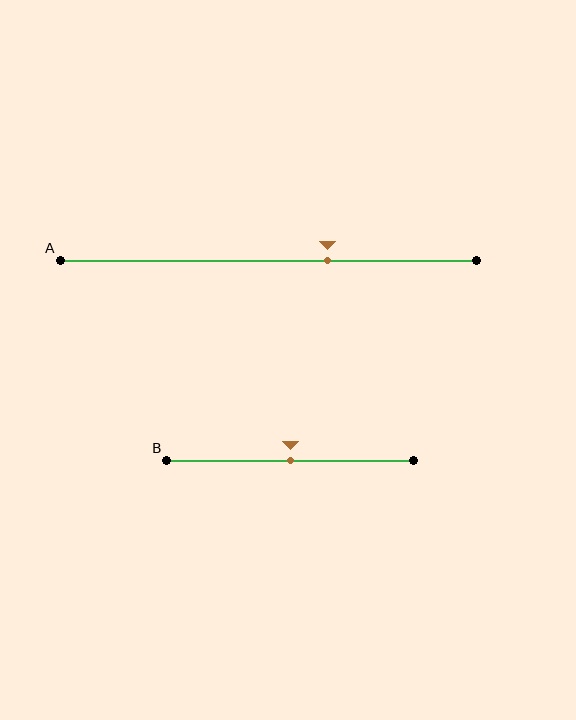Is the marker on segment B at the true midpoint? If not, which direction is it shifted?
Yes, the marker on segment B is at the true midpoint.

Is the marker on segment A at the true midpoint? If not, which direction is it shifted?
No, the marker on segment A is shifted to the right by about 14% of the segment length.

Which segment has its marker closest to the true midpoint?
Segment B has its marker closest to the true midpoint.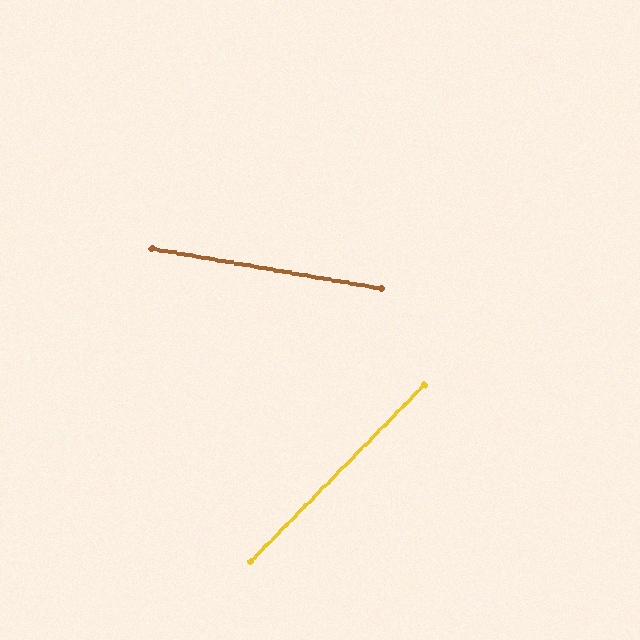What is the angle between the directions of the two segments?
Approximately 56 degrees.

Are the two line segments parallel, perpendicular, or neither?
Neither parallel nor perpendicular — they differ by about 56°.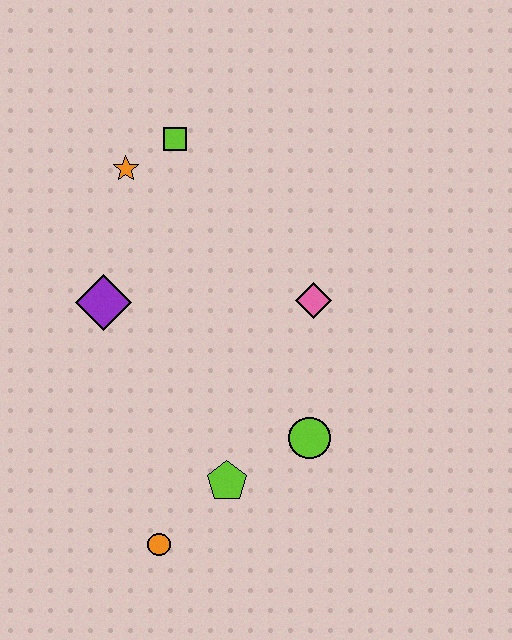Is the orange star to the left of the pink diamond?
Yes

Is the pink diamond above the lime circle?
Yes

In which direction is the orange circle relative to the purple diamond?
The orange circle is below the purple diamond.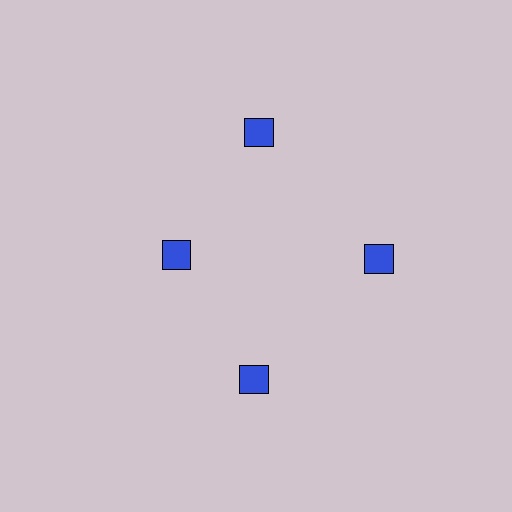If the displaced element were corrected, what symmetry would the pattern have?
It would have 4-fold rotational symmetry — the pattern would map onto itself every 90 degrees.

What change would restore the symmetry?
The symmetry would be restored by moving it outward, back onto the ring so that all 4 diamonds sit at equal angles and equal distance from the center.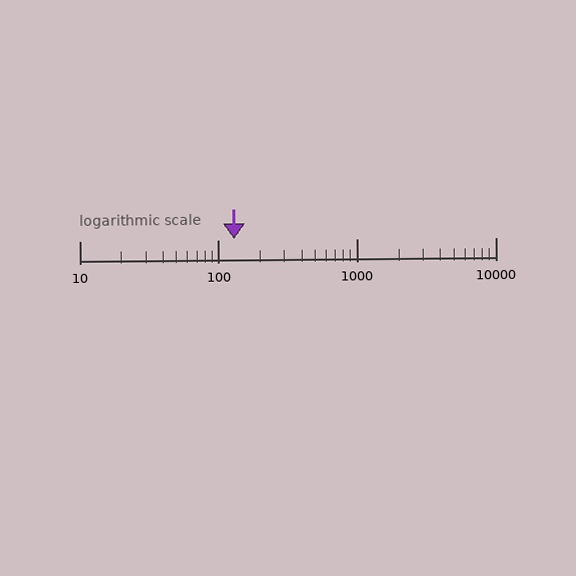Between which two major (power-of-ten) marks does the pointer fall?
The pointer is between 100 and 1000.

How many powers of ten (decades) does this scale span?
The scale spans 3 decades, from 10 to 10000.